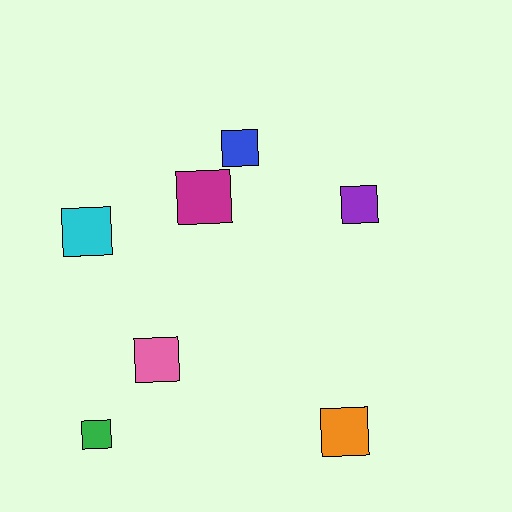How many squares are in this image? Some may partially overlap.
There are 7 squares.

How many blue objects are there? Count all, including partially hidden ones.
There is 1 blue object.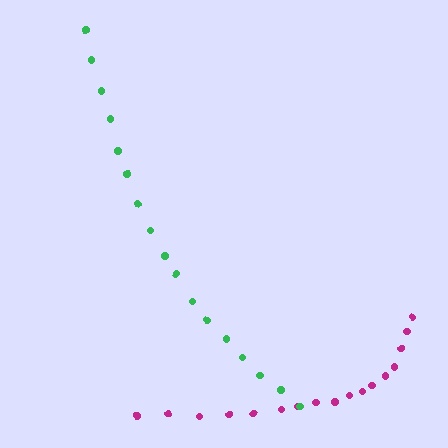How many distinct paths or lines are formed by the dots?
There are 2 distinct paths.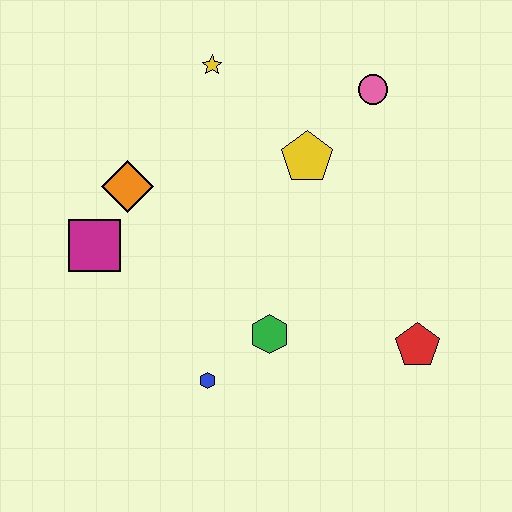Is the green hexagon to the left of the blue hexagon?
No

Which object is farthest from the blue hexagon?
The pink circle is farthest from the blue hexagon.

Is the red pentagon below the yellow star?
Yes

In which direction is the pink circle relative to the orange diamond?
The pink circle is to the right of the orange diamond.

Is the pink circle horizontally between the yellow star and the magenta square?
No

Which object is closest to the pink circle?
The yellow pentagon is closest to the pink circle.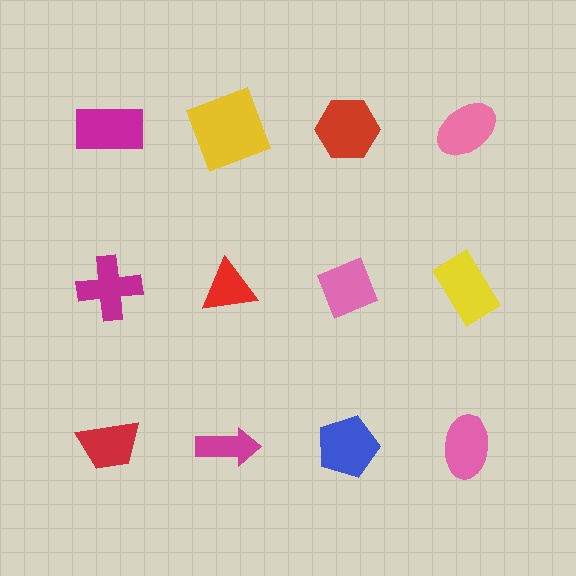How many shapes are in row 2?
4 shapes.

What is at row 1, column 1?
A magenta rectangle.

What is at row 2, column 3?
A pink diamond.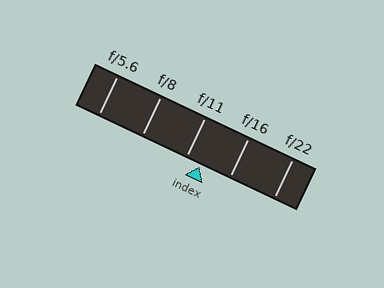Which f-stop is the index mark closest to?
The index mark is closest to f/11.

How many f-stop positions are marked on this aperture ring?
There are 5 f-stop positions marked.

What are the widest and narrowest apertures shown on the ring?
The widest aperture shown is f/5.6 and the narrowest is f/22.